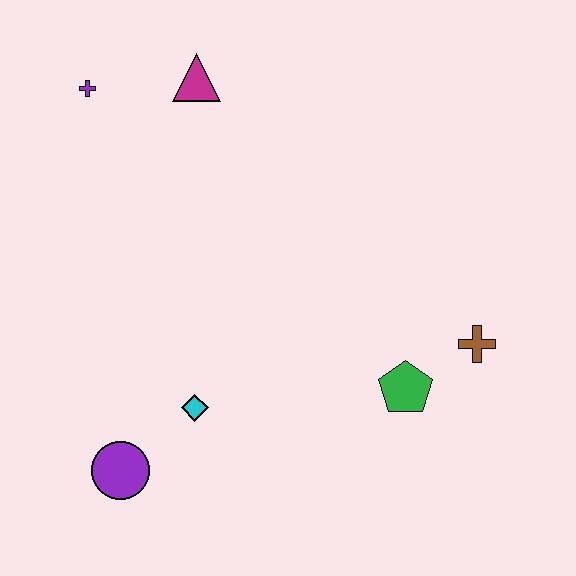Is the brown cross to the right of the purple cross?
Yes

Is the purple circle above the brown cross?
No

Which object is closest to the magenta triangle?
The purple cross is closest to the magenta triangle.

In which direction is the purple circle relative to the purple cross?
The purple circle is below the purple cross.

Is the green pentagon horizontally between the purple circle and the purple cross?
No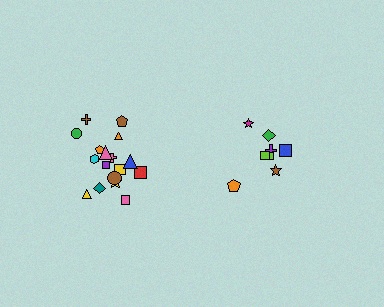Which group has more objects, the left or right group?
The left group.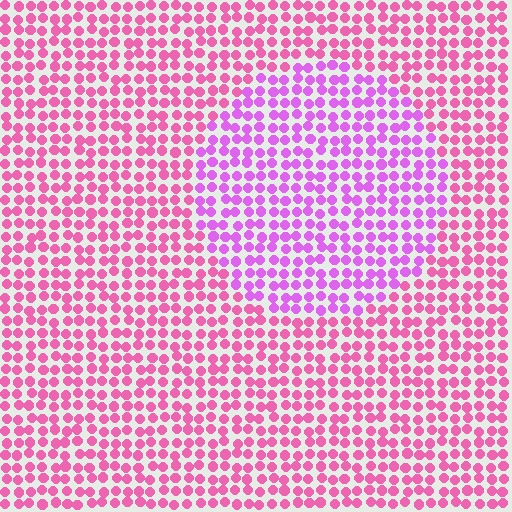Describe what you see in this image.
The image is filled with small pink elements in a uniform arrangement. A circle-shaped region is visible where the elements are tinted to a slightly different hue, forming a subtle color boundary.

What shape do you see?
I see a circle.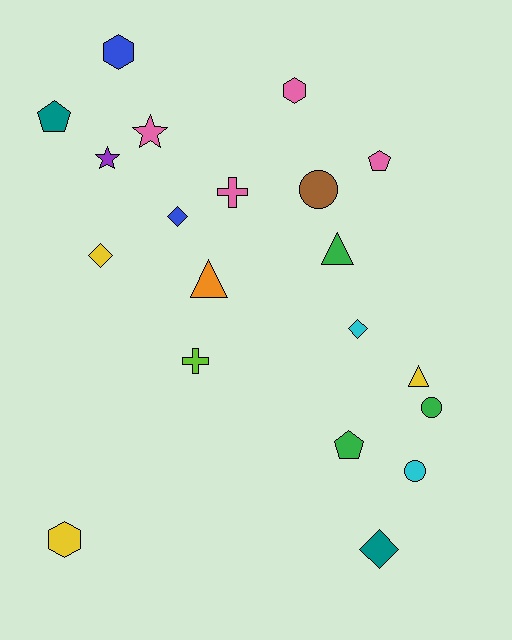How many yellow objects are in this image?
There are 3 yellow objects.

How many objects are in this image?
There are 20 objects.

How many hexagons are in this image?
There are 3 hexagons.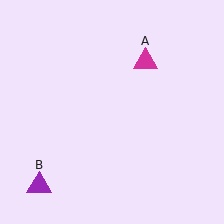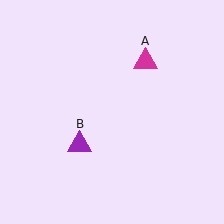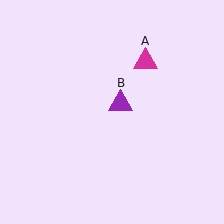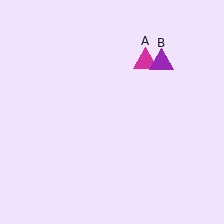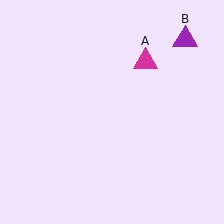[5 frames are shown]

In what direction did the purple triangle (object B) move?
The purple triangle (object B) moved up and to the right.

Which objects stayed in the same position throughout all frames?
Magenta triangle (object A) remained stationary.